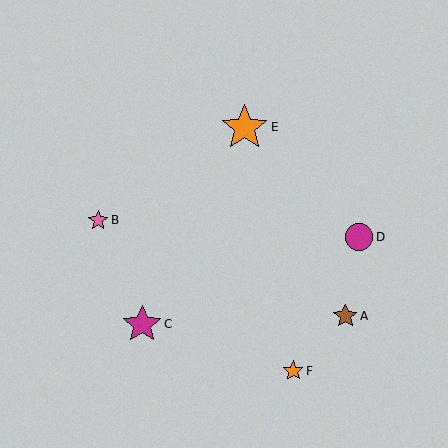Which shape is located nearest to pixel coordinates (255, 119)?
The orange star (labeled E) at (245, 127) is nearest to that location.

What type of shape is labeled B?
Shape B is a pink star.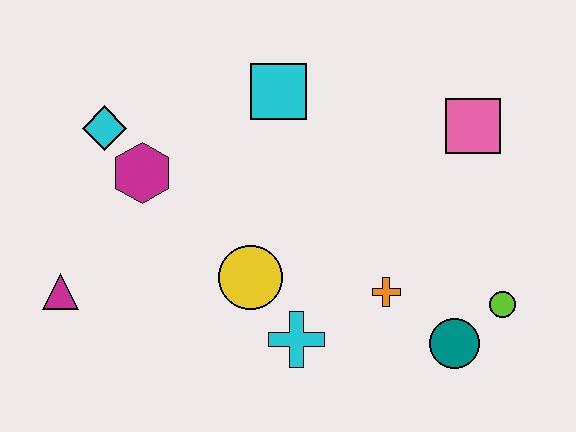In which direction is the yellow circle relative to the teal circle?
The yellow circle is to the left of the teal circle.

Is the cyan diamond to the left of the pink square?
Yes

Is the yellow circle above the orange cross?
Yes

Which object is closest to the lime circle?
The teal circle is closest to the lime circle.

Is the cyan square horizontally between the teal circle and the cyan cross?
No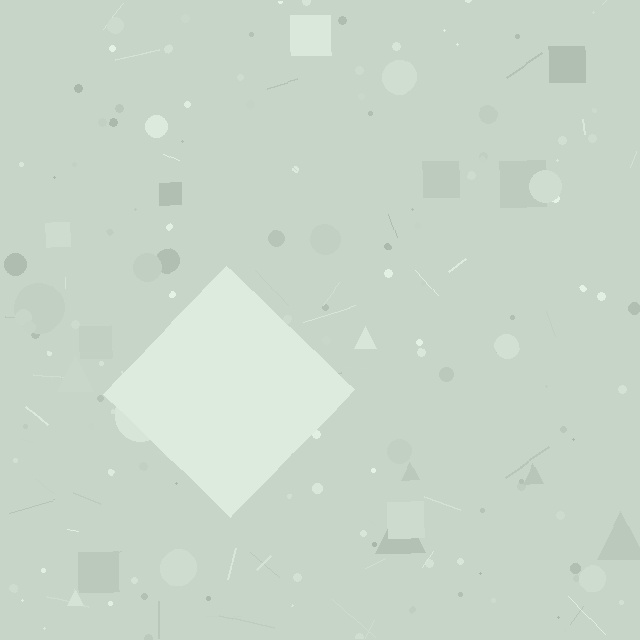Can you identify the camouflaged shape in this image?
The camouflaged shape is a diamond.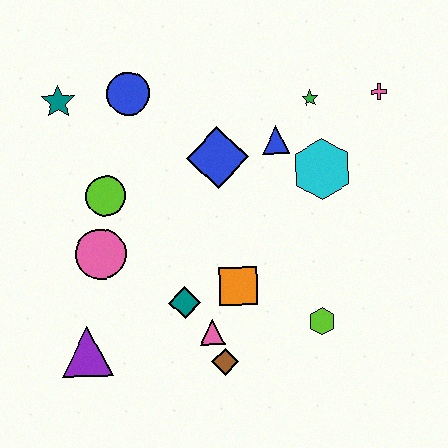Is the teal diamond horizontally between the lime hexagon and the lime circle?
Yes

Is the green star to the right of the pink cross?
No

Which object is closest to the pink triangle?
The brown diamond is closest to the pink triangle.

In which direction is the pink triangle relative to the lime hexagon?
The pink triangle is to the left of the lime hexagon.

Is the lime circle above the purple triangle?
Yes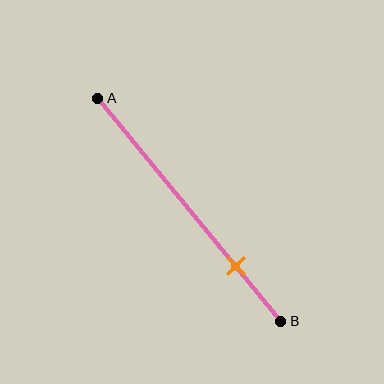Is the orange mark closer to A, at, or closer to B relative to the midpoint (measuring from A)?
The orange mark is closer to point B than the midpoint of segment AB.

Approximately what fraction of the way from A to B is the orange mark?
The orange mark is approximately 75% of the way from A to B.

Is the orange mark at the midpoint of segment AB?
No, the mark is at about 75% from A, not at the 50% midpoint.